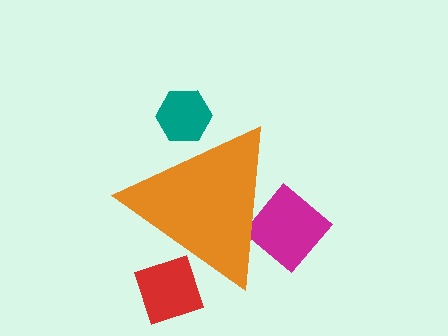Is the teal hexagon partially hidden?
Yes, the teal hexagon is partially hidden behind the orange triangle.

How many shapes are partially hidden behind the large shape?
3 shapes are partially hidden.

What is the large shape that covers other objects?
An orange triangle.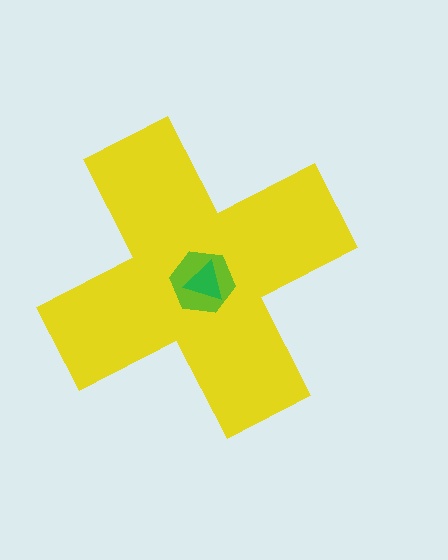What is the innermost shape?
The green triangle.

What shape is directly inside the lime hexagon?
The green triangle.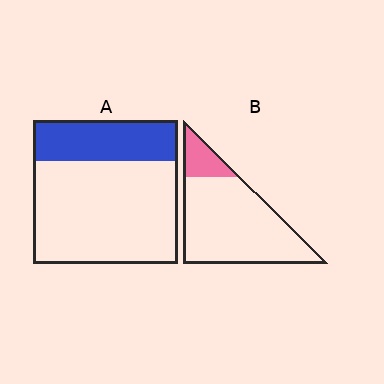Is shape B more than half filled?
No.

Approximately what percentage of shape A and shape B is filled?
A is approximately 30% and B is approximately 15%.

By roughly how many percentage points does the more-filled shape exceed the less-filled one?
By roughly 15 percentage points (A over B).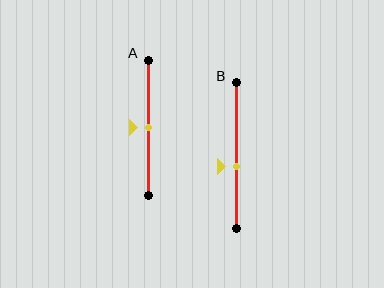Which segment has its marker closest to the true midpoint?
Segment A has its marker closest to the true midpoint.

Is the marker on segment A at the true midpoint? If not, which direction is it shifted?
Yes, the marker on segment A is at the true midpoint.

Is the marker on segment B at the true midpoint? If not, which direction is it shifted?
No, the marker on segment B is shifted downward by about 8% of the segment length.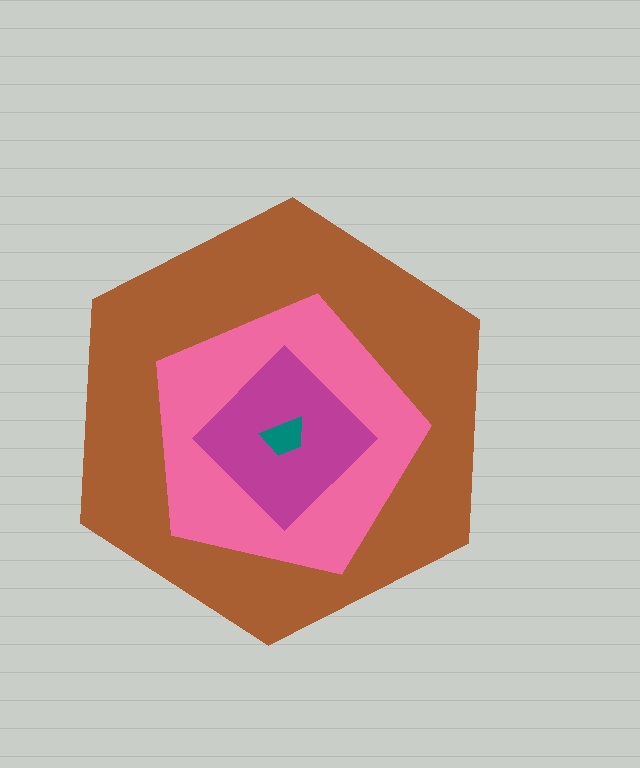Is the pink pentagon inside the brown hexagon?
Yes.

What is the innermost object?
The teal trapezoid.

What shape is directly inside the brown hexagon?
The pink pentagon.